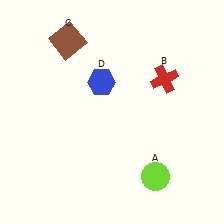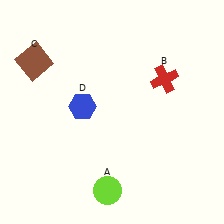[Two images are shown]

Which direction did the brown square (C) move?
The brown square (C) moved left.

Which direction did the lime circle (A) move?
The lime circle (A) moved left.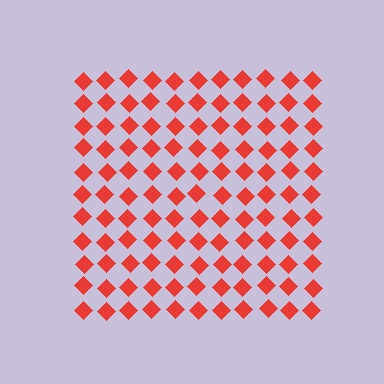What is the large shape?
The large shape is a square.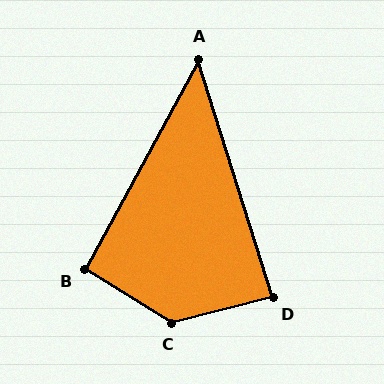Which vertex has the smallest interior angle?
A, at approximately 46 degrees.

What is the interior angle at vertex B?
Approximately 93 degrees (approximately right).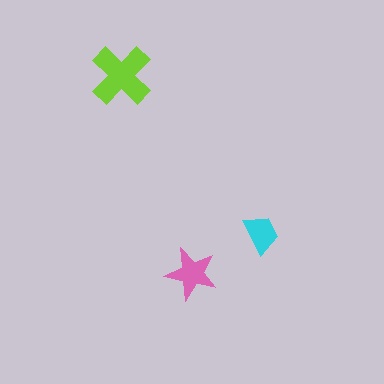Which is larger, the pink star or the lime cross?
The lime cross.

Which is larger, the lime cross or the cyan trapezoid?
The lime cross.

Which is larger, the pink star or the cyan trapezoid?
The pink star.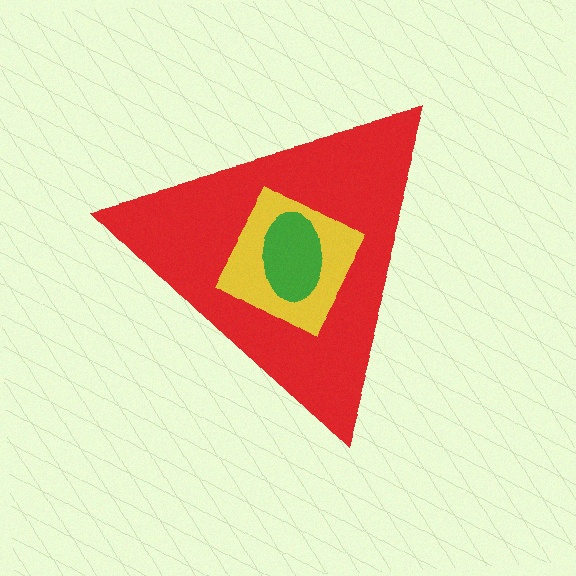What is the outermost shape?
The red triangle.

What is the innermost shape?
The green ellipse.